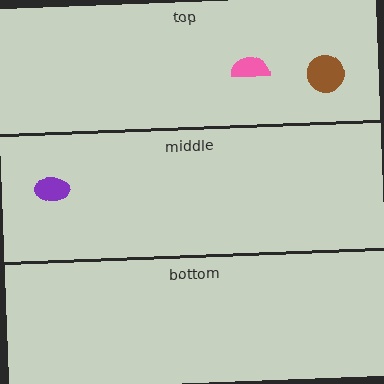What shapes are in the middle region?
The purple ellipse.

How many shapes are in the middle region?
1.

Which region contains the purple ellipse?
The middle region.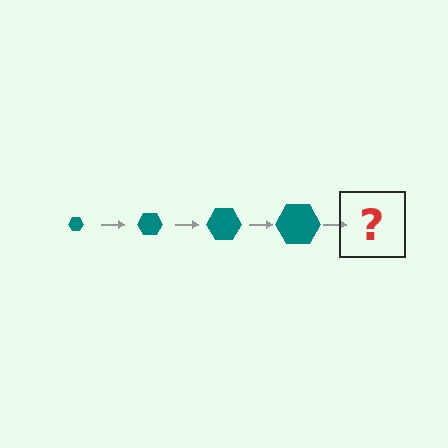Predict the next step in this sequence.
The next step is a teal hexagon, larger than the previous one.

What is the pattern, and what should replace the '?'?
The pattern is that the hexagon gets progressively larger each step. The '?' should be a teal hexagon, larger than the previous one.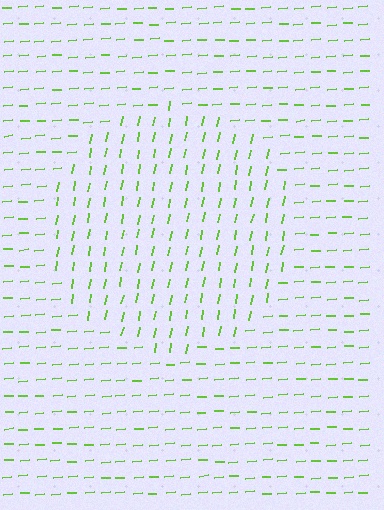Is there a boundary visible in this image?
Yes, there is a texture boundary formed by a change in line orientation.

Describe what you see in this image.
The image is filled with small lime line segments. A circle region in the image has lines oriented differently from the surrounding lines, creating a visible texture boundary.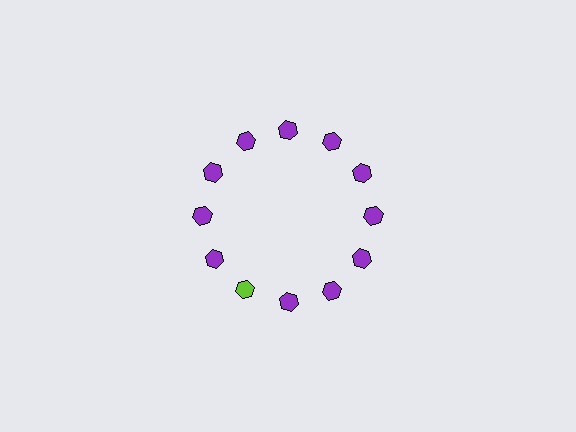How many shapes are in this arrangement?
There are 12 shapes arranged in a ring pattern.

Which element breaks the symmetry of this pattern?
The lime hexagon at roughly the 7 o'clock position breaks the symmetry. All other shapes are purple hexagons.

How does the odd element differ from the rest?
It has a different color: lime instead of purple.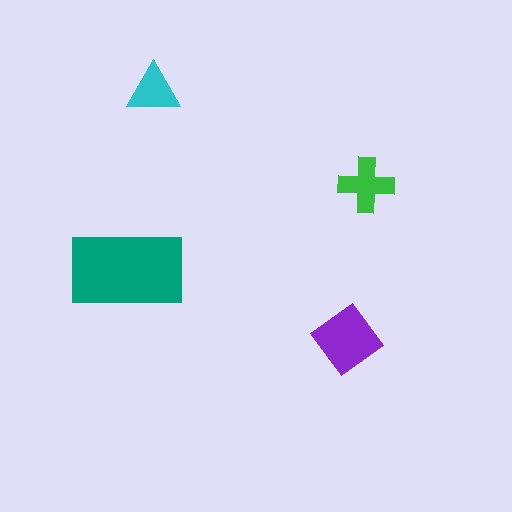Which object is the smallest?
The cyan triangle.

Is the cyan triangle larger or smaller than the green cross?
Smaller.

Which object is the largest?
The teal rectangle.